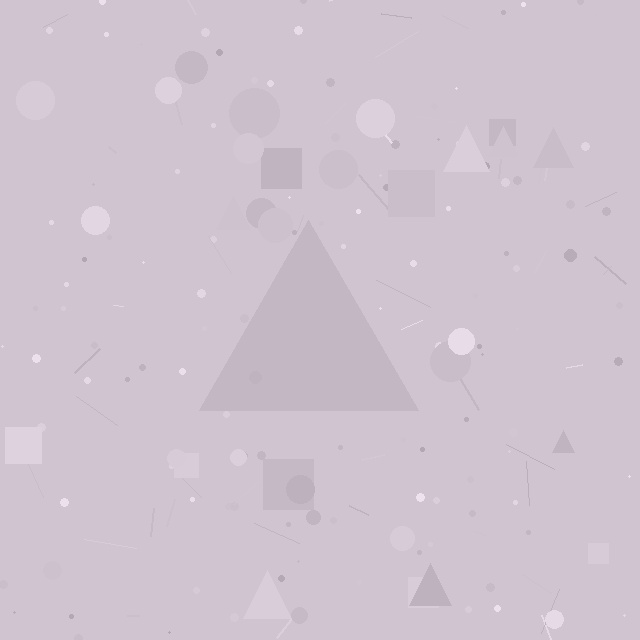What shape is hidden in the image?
A triangle is hidden in the image.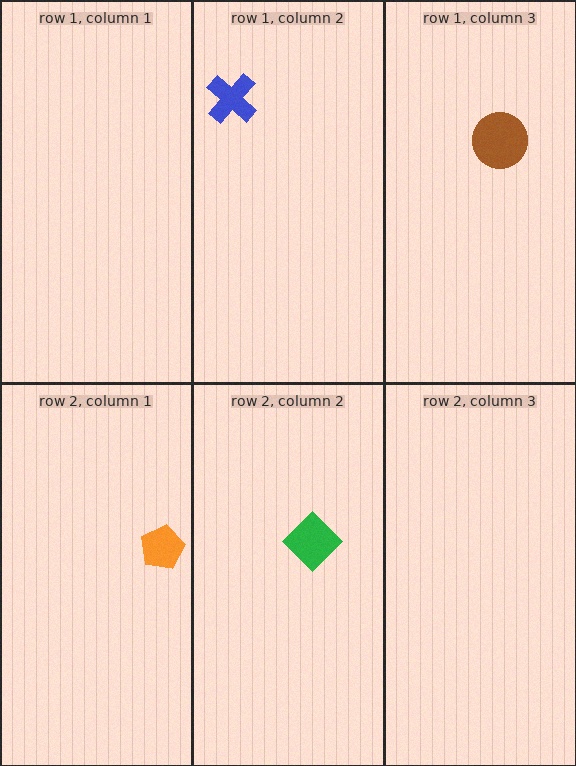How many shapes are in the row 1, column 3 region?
1.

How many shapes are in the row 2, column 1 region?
1.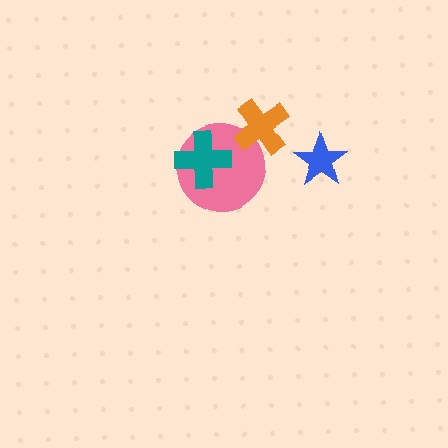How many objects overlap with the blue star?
0 objects overlap with the blue star.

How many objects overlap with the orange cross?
1 object overlaps with the orange cross.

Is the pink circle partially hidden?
Yes, it is partially covered by another shape.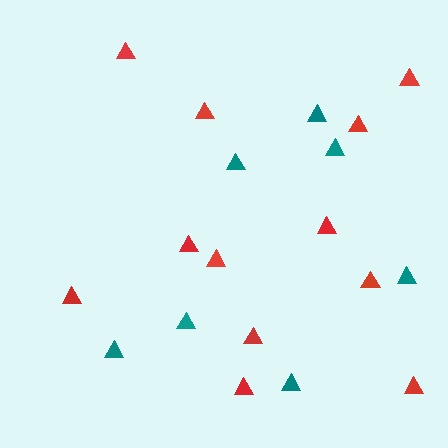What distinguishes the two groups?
There are 2 groups: one group of teal triangles (7) and one group of red triangles (12).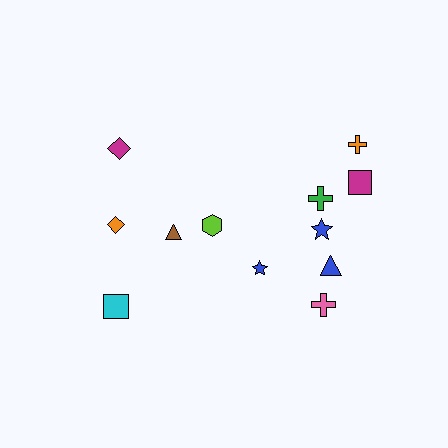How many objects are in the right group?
There are 7 objects.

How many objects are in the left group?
There are 5 objects.